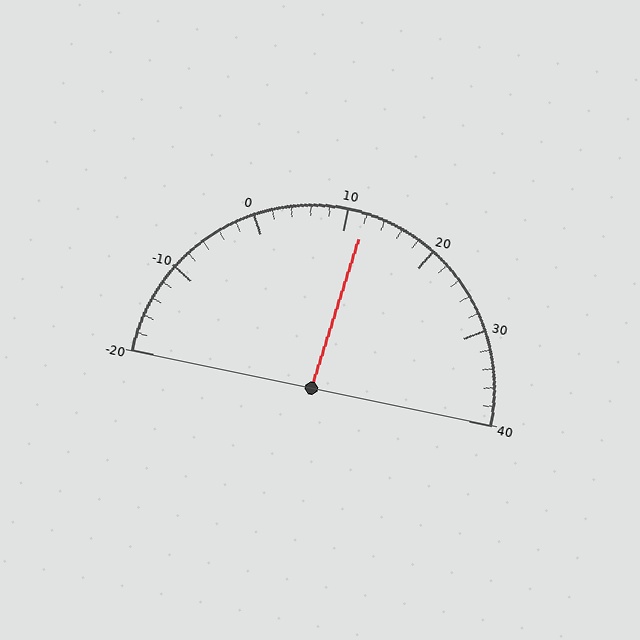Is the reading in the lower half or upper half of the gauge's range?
The reading is in the upper half of the range (-20 to 40).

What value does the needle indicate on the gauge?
The needle indicates approximately 12.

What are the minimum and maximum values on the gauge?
The gauge ranges from -20 to 40.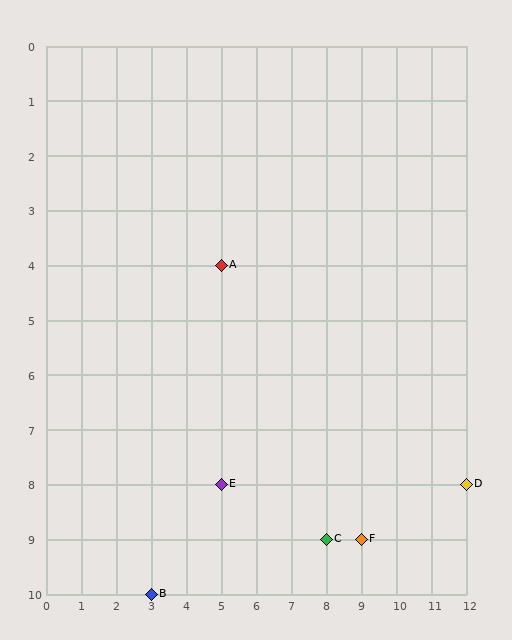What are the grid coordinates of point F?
Point F is at grid coordinates (9, 9).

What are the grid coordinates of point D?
Point D is at grid coordinates (12, 8).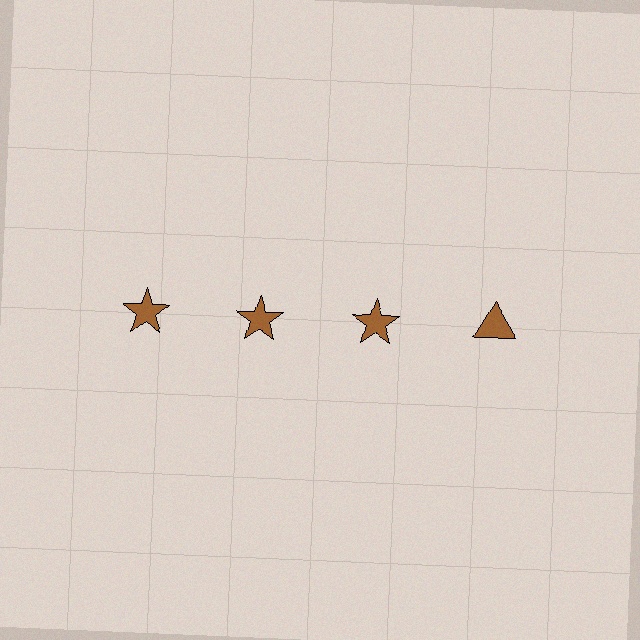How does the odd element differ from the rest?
It has a different shape: triangle instead of star.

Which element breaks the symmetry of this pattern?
The brown triangle in the top row, second from right column breaks the symmetry. All other shapes are brown stars.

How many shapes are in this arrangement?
There are 4 shapes arranged in a grid pattern.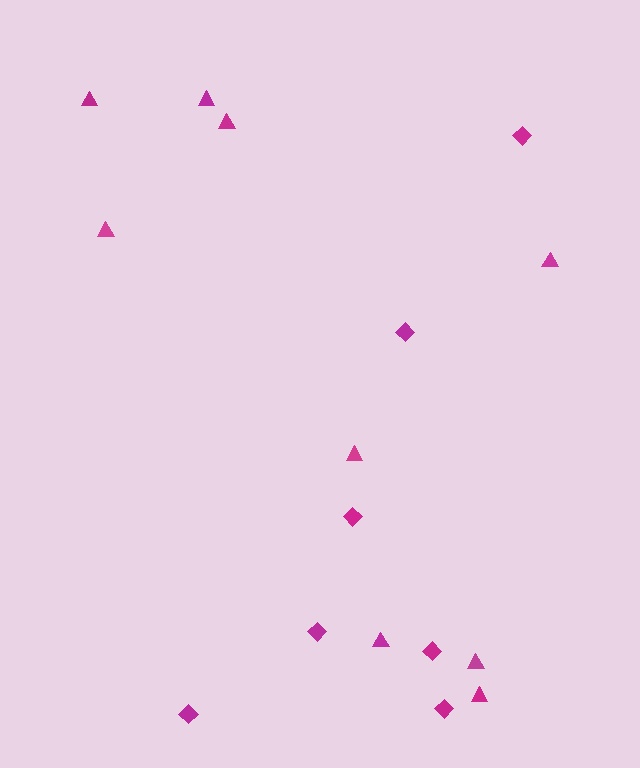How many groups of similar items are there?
There are 2 groups: one group of diamonds (7) and one group of triangles (9).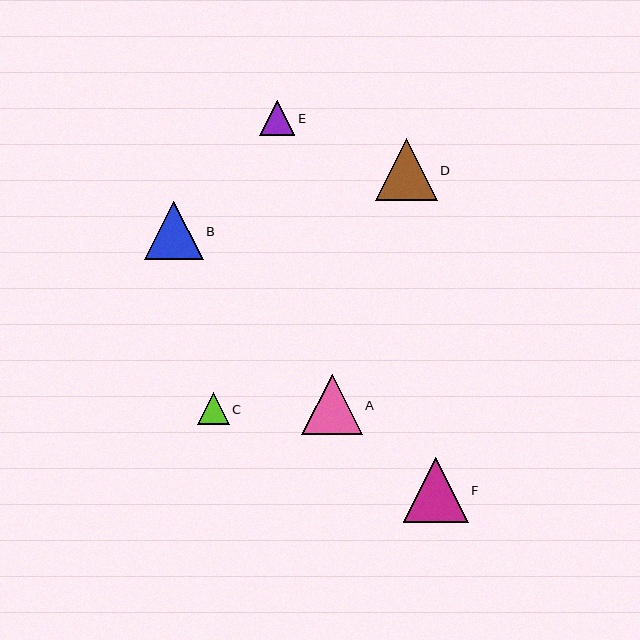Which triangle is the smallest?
Triangle C is the smallest with a size of approximately 32 pixels.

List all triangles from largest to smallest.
From largest to smallest: F, D, A, B, E, C.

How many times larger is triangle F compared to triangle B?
Triangle F is approximately 1.1 times the size of triangle B.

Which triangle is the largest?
Triangle F is the largest with a size of approximately 65 pixels.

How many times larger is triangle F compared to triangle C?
Triangle F is approximately 2.0 times the size of triangle C.